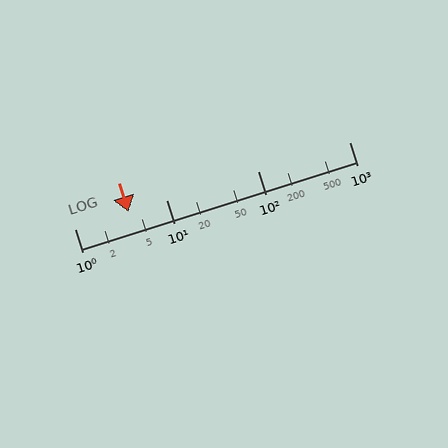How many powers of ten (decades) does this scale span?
The scale spans 3 decades, from 1 to 1000.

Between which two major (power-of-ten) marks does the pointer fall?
The pointer is between 1 and 10.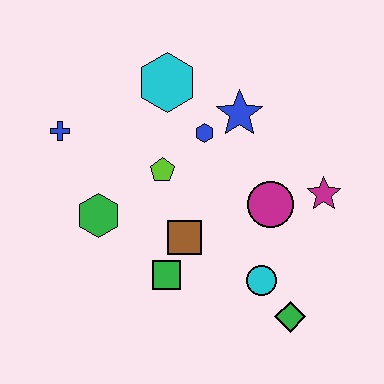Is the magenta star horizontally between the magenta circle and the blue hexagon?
No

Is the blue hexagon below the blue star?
Yes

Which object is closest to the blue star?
The blue hexagon is closest to the blue star.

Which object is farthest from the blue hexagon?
The green diamond is farthest from the blue hexagon.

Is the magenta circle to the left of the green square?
No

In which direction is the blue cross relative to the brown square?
The blue cross is to the left of the brown square.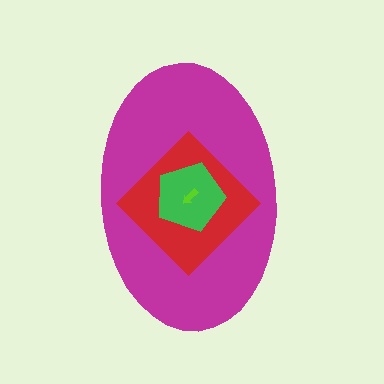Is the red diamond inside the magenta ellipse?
Yes.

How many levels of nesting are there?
4.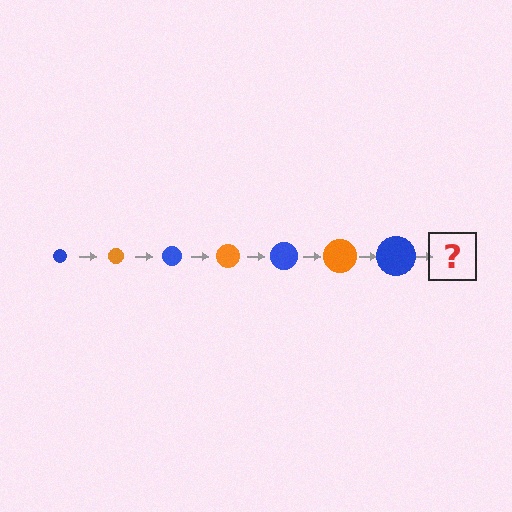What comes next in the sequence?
The next element should be an orange circle, larger than the previous one.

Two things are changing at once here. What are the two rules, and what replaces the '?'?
The two rules are that the circle grows larger each step and the color cycles through blue and orange. The '?' should be an orange circle, larger than the previous one.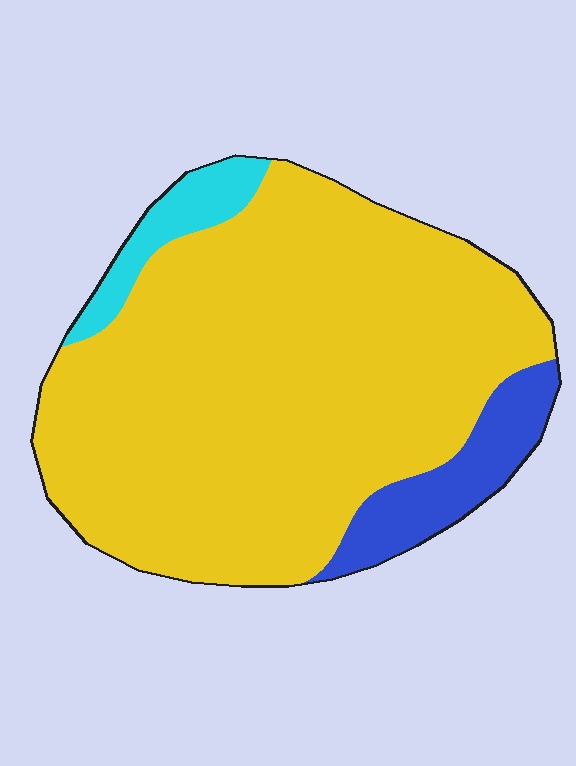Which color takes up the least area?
Cyan, at roughly 5%.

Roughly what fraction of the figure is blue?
Blue covers roughly 10% of the figure.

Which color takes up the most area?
Yellow, at roughly 85%.